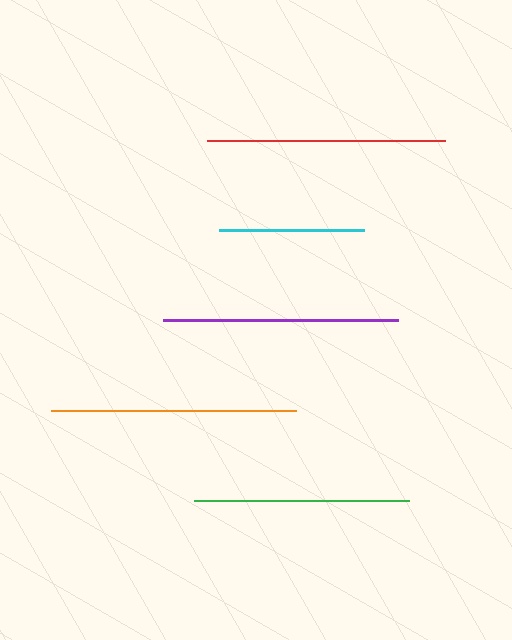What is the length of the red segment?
The red segment is approximately 238 pixels long.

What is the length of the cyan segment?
The cyan segment is approximately 144 pixels long.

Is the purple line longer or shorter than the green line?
The purple line is longer than the green line.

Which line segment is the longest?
The orange line is the longest at approximately 245 pixels.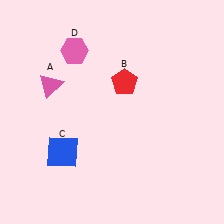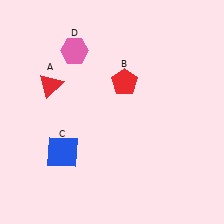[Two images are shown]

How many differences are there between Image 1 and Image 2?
There is 1 difference between the two images.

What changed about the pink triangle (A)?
In Image 1, A is pink. In Image 2, it changed to red.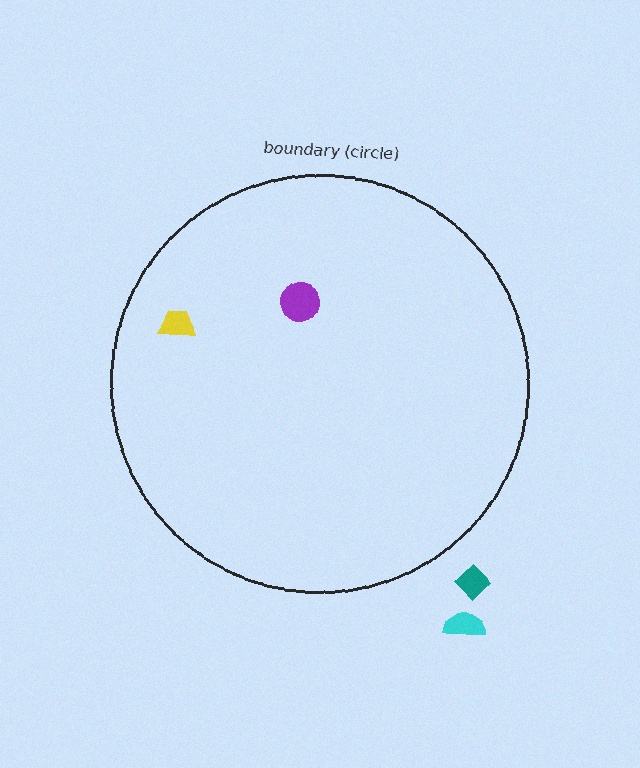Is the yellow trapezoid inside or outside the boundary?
Inside.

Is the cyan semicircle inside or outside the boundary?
Outside.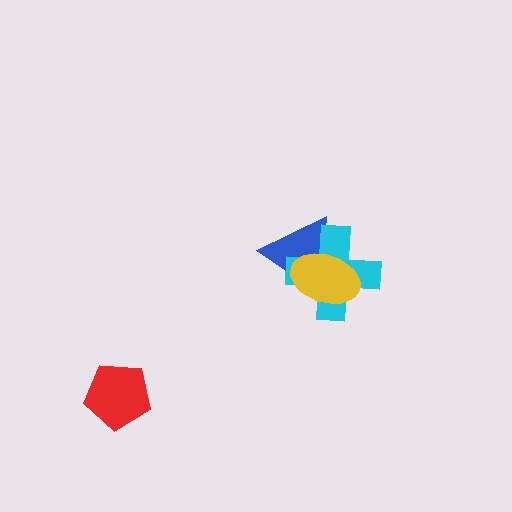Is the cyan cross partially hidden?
Yes, it is partially covered by another shape.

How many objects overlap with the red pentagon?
0 objects overlap with the red pentagon.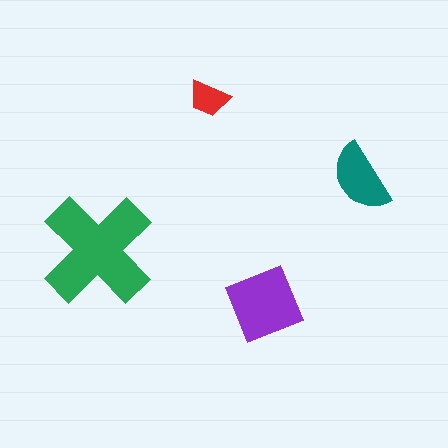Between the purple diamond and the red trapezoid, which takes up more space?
The purple diamond.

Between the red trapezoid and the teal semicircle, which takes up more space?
The teal semicircle.